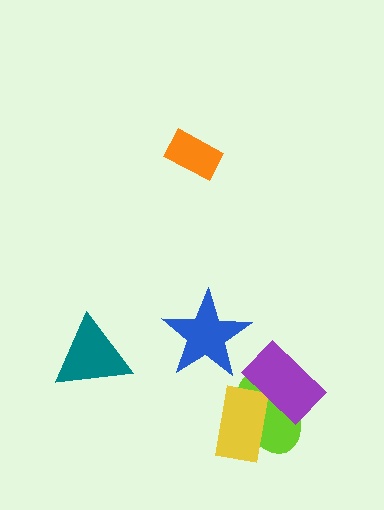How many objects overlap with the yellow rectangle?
2 objects overlap with the yellow rectangle.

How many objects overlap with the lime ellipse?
2 objects overlap with the lime ellipse.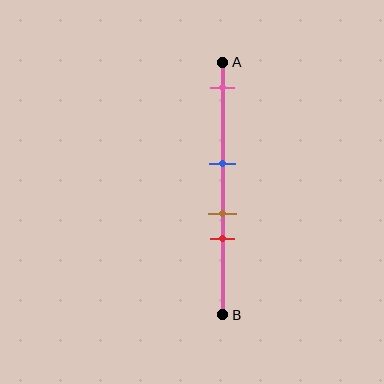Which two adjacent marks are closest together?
The brown and red marks are the closest adjacent pair.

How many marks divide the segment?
There are 4 marks dividing the segment.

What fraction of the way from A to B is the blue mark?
The blue mark is approximately 40% (0.4) of the way from A to B.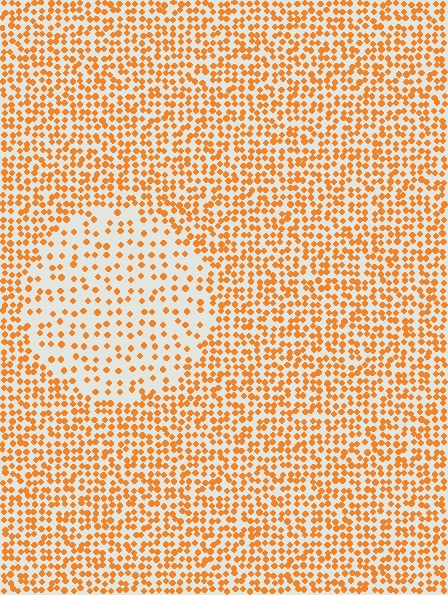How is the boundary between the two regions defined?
The boundary is defined by a change in element density (approximately 2.2x ratio). All elements are the same color, size, and shape.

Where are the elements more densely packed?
The elements are more densely packed outside the circle boundary.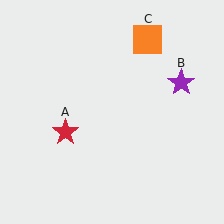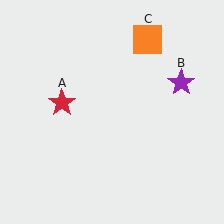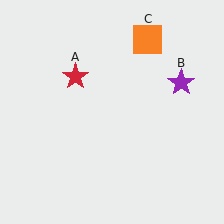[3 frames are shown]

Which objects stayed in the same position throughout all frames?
Purple star (object B) and orange square (object C) remained stationary.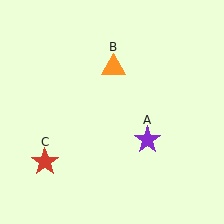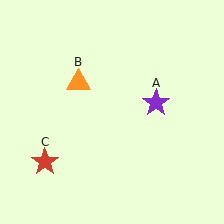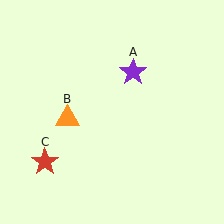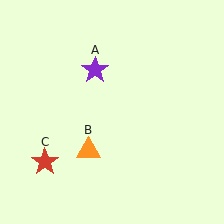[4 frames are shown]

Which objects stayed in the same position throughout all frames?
Red star (object C) remained stationary.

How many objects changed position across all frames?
2 objects changed position: purple star (object A), orange triangle (object B).